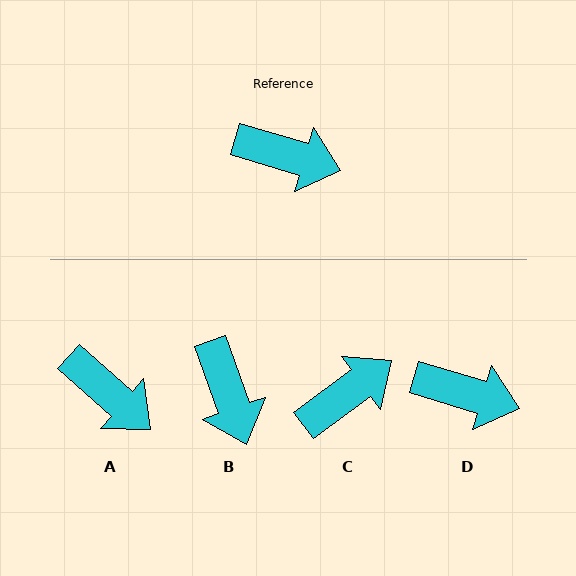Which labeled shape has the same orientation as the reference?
D.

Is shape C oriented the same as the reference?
No, it is off by about 53 degrees.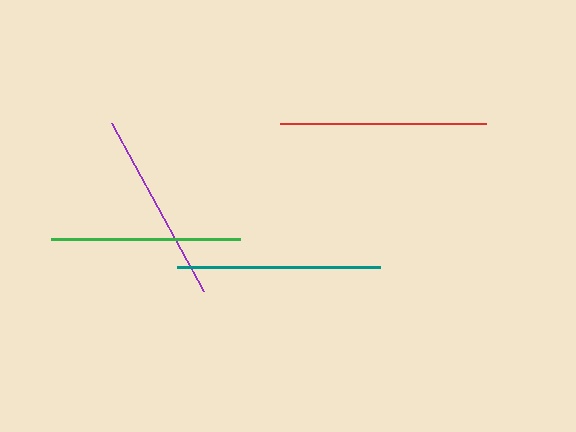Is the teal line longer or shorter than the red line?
The red line is longer than the teal line.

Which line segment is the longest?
The red line is the longest at approximately 206 pixels.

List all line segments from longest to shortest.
From longest to shortest: red, teal, purple, green.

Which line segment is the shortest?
The green line is the shortest at approximately 189 pixels.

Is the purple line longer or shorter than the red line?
The red line is longer than the purple line.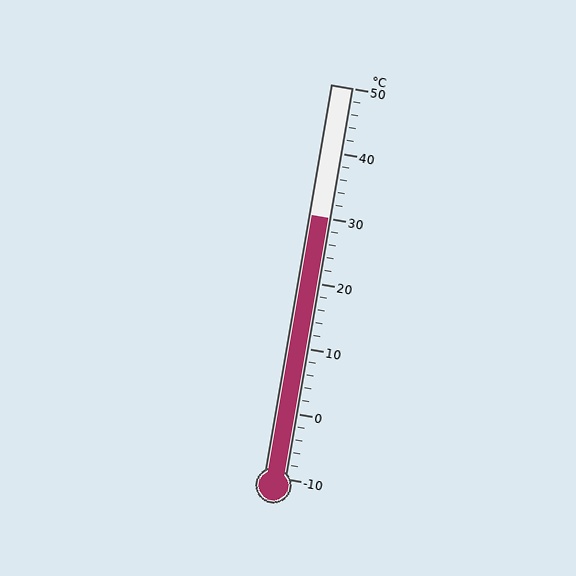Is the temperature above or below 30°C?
The temperature is at 30°C.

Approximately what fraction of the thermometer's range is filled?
The thermometer is filled to approximately 65% of its range.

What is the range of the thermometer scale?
The thermometer scale ranges from -10°C to 50°C.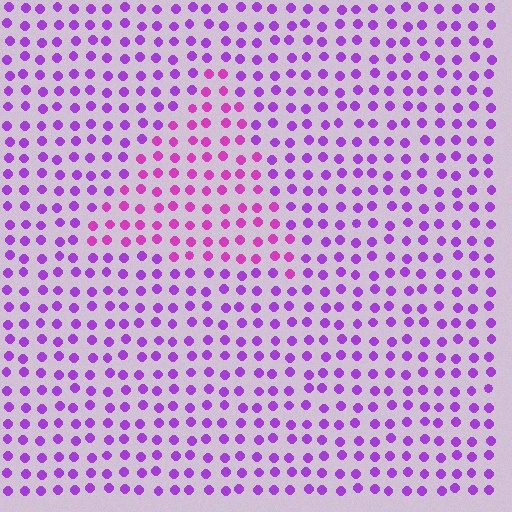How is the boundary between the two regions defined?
The boundary is defined purely by a slight shift in hue (about 28 degrees). Spacing, size, and orientation are identical on both sides.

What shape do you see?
I see a triangle.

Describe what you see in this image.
The image is filled with small purple elements in a uniform arrangement. A triangle-shaped region is visible where the elements are tinted to a slightly different hue, forming a subtle color boundary.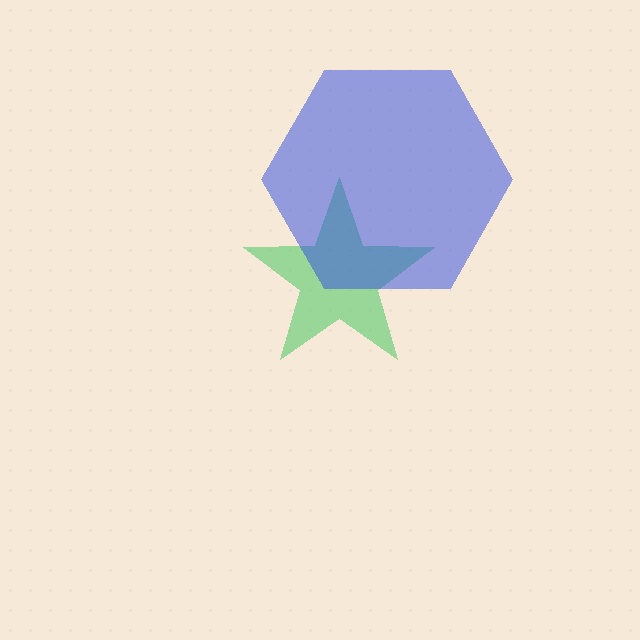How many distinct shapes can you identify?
There are 2 distinct shapes: a green star, a blue hexagon.